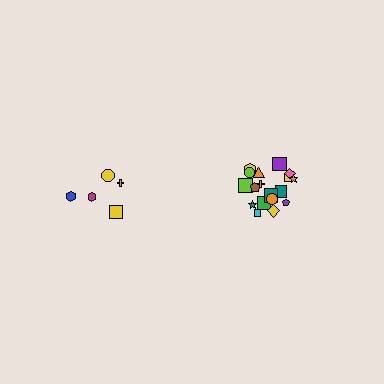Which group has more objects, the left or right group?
The right group.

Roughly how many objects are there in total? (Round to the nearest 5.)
Roughly 25 objects in total.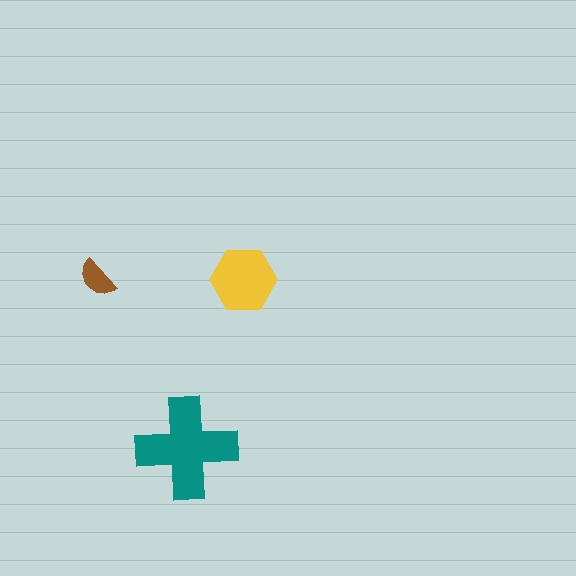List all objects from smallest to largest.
The brown semicircle, the yellow hexagon, the teal cross.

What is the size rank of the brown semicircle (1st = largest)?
3rd.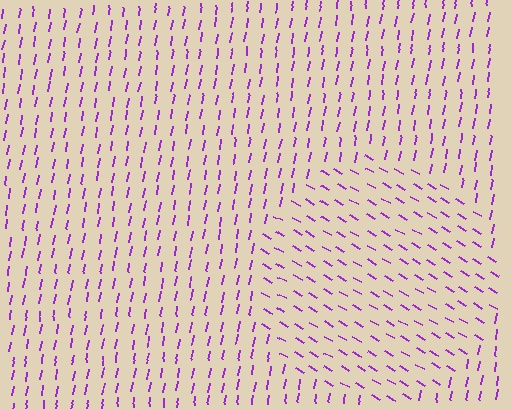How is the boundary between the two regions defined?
The boundary is defined purely by a change in line orientation (approximately 70 degrees difference). All lines are the same color and thickness.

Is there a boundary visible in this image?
Yes, there is a texture boundary formed by a change in line orientation.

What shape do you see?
I see a circle.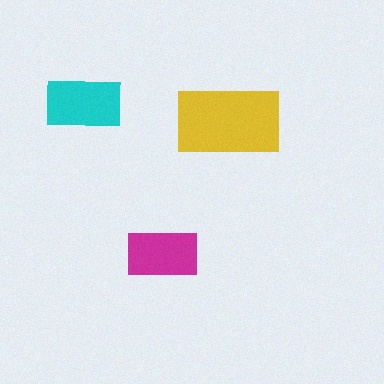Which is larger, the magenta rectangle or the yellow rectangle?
The yellow one.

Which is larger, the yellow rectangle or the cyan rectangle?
The yellow one.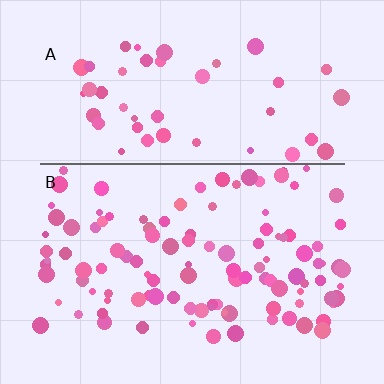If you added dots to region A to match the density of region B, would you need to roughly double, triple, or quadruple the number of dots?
Approximately double.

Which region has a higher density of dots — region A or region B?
B (the bottom).